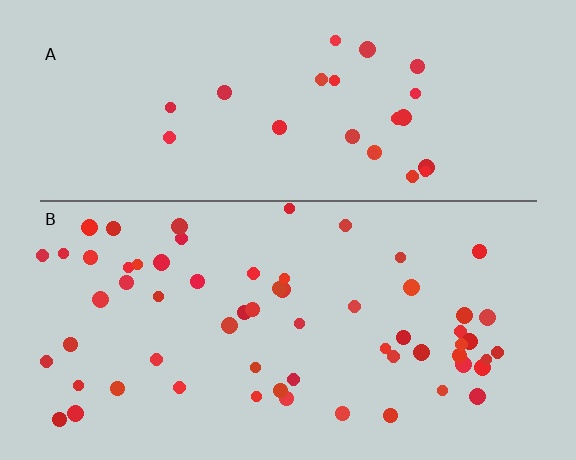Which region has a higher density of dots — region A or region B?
B (the bottom).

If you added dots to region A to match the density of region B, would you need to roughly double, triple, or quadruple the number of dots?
Approximately double.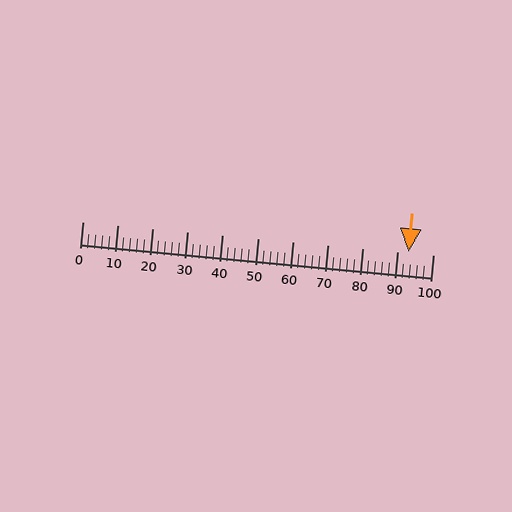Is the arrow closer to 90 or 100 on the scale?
The arrow is closer to 90.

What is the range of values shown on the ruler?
The ruler shows values from 0 to 100.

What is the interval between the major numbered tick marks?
The major tick marks are spaced 10 units apart.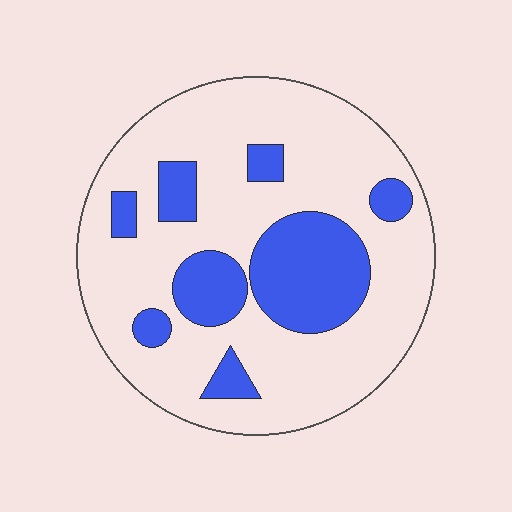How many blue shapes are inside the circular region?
8.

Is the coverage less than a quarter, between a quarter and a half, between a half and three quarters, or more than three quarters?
Between a quarter and a half.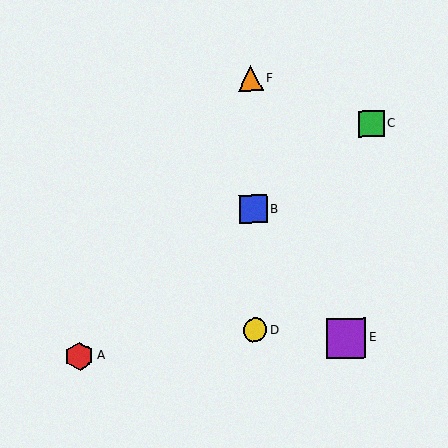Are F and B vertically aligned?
Yes, both are at x≈251.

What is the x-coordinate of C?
Object C is at x≈372.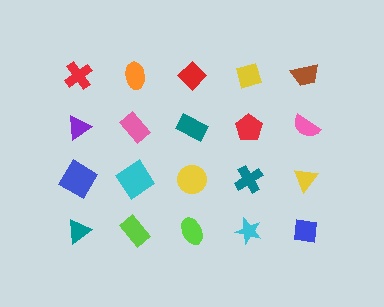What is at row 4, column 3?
A lime ellipse.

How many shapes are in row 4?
5 shapes.